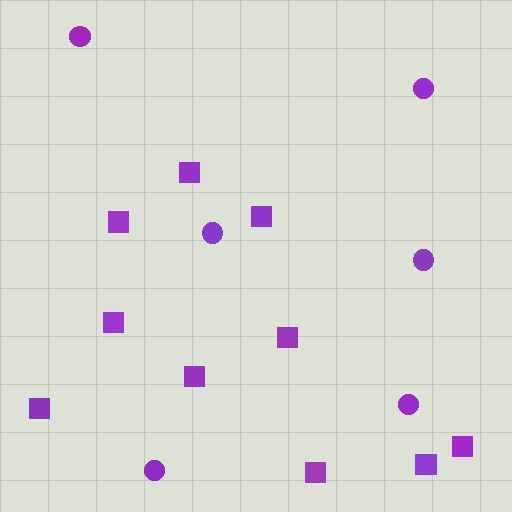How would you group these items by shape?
There are 2 groups: one group of circles (6) and one group of squares (10).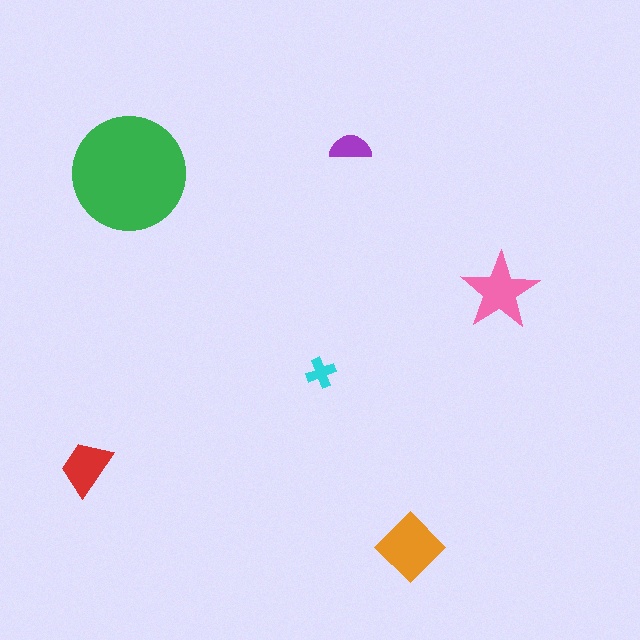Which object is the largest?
The green circle.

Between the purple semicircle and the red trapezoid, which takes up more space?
The red trapezoid.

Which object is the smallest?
The cyan cross.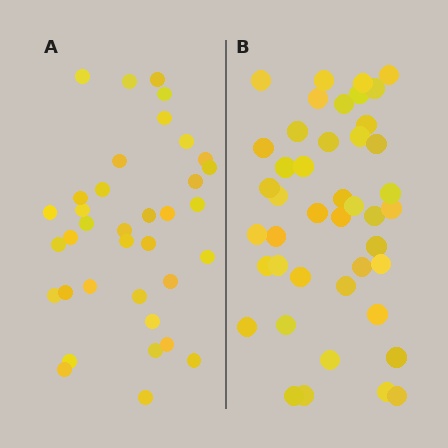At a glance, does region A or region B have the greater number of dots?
Region B (the right region) has more dots.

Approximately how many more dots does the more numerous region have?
Region B has roughly 8 or so more dots than region A.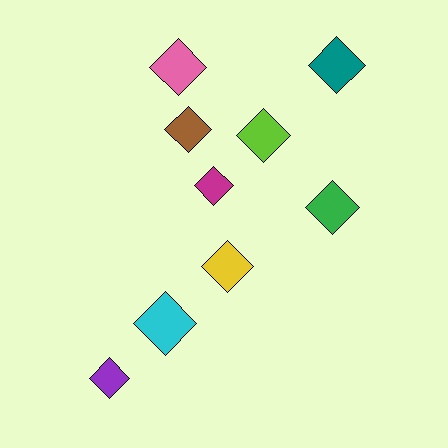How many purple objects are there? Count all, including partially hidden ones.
There is 1 purple object.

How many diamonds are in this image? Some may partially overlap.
There are 9 diamonds.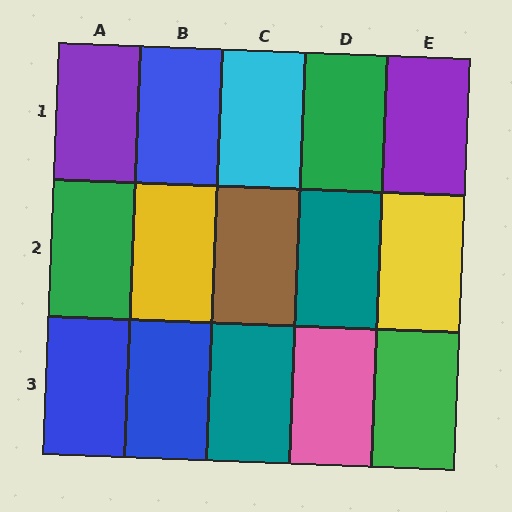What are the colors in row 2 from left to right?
Green, yellow, brown, teal, yellow.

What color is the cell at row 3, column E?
Green.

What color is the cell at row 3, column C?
Teal.